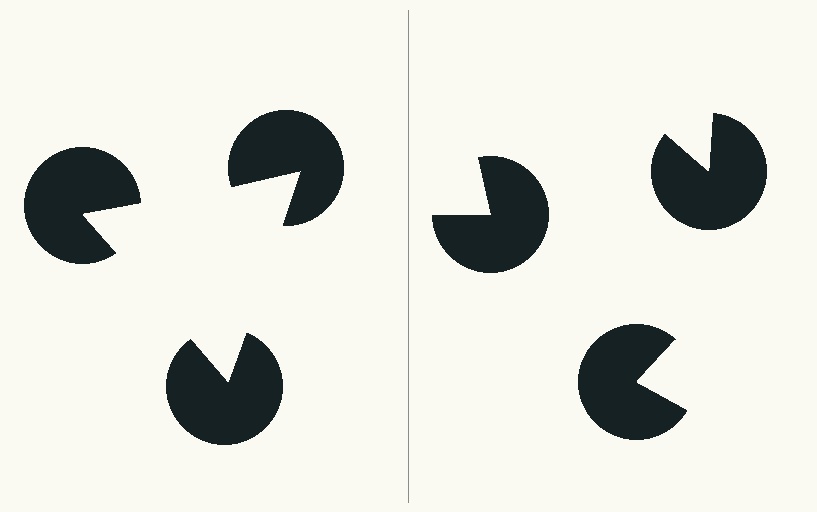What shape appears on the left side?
An illusory triangle.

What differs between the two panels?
The pac-man discs are positioned identically on both sides; only the wedge orientations differ. On the left they align to a triangle; on the right they are misaligned.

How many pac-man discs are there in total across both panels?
6 — 3 on each side.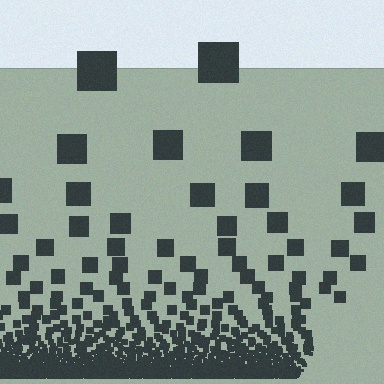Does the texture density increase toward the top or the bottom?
Density increases toward the bottom.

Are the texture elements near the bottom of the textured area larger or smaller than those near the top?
Smaller. The gradient is inverted — elements near the bottom are smaller and denser.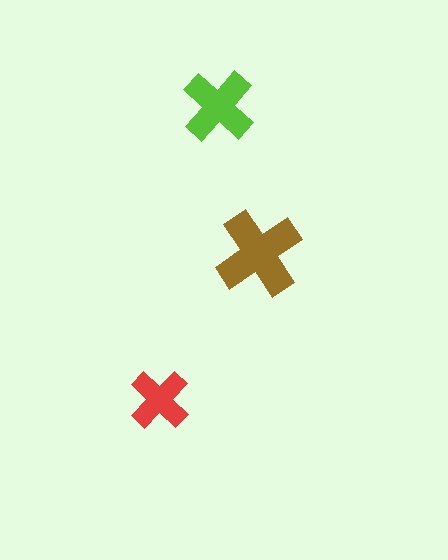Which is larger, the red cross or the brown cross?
The brown one.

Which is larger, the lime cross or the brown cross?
The brown one.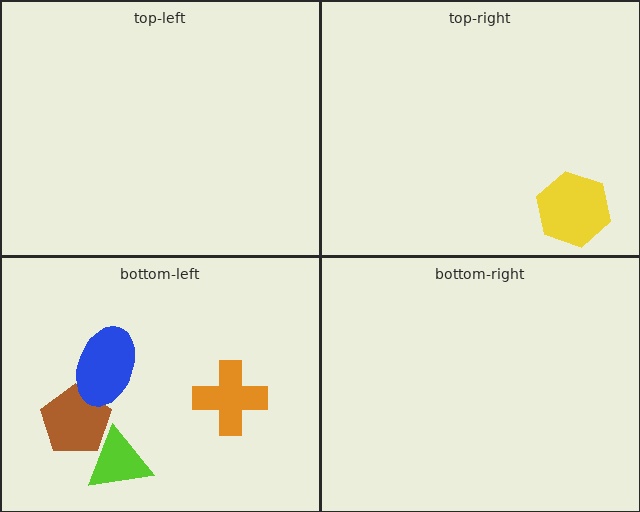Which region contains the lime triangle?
The bottom-left region.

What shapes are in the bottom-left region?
The lime triangle, the orange cross, the brown pentagon, the blue ellipse.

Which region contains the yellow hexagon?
The top-right region.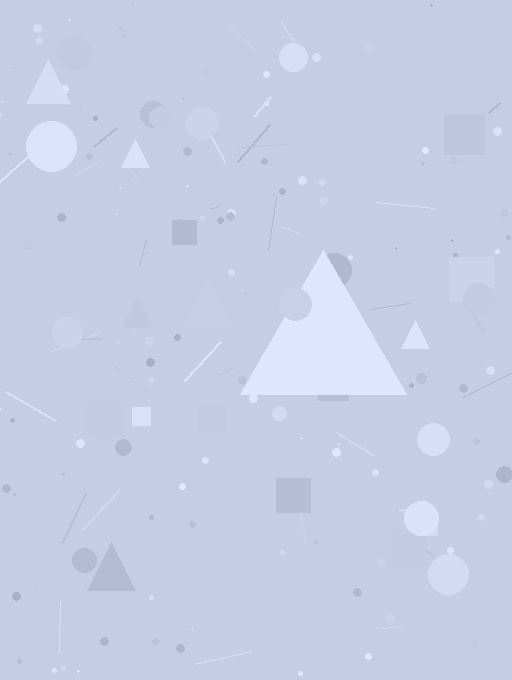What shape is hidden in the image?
A triangle is hidden in the image.